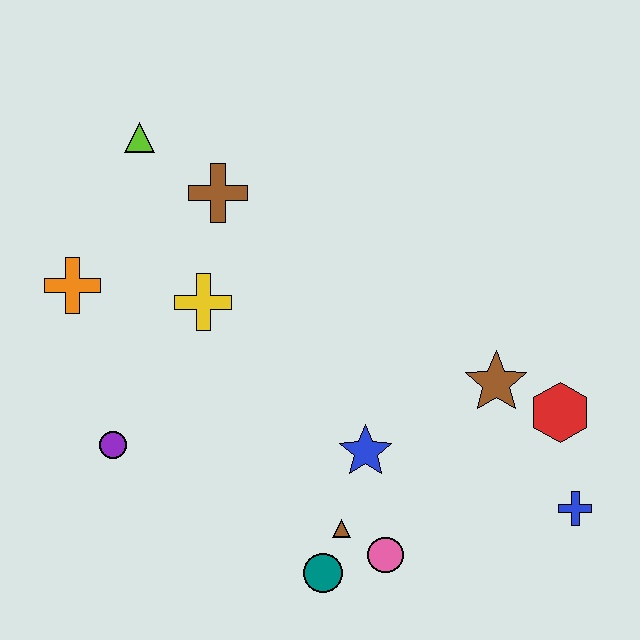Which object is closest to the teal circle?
The brown triangle is closest to the teal circle.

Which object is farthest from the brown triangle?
The lime triangle is farthest from the brown triangle.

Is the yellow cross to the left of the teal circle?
Yes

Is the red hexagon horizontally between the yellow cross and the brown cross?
No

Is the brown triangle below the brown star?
Yes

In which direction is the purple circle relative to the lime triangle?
The purple circle is below the lime triangle.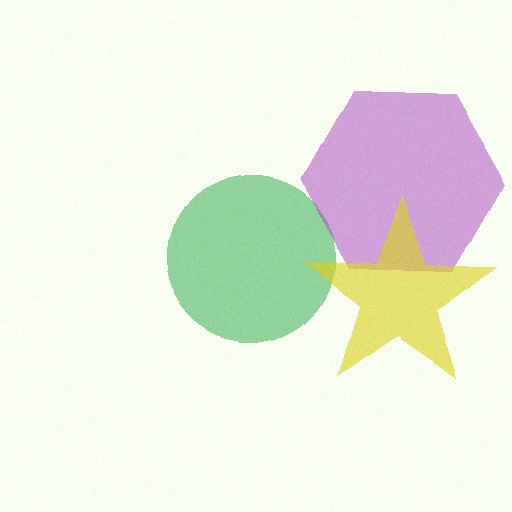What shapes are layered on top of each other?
The layered shapes are: a green circle, a purple hexagon, a yellow star.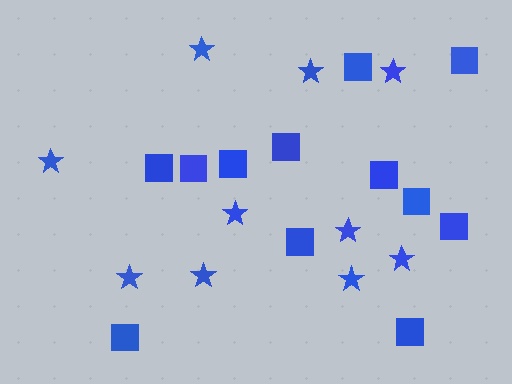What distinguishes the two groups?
There are 2 groups: one group of stars (10) and one group of squares (12).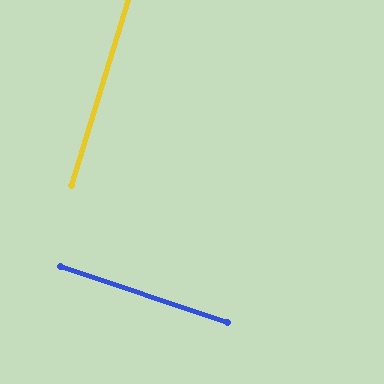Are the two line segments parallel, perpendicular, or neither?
Perpendicular — they meet at approximately 89°.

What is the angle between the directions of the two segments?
Approximately 89 degrees.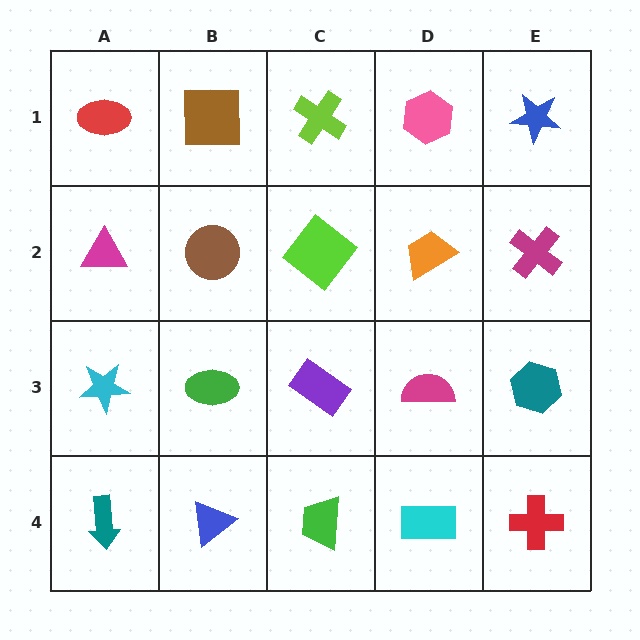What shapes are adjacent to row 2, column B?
A brown square (row 1, column B), a green ellipse (row 3, column B), a magenta triangle (row 2, column A), a lime diamond (row 2, column C).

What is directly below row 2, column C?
A purple rectangle.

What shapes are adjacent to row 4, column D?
A magenta semicircle (row 3, column D), a green trapezoid (row 4, column C), a red cross (row 4, column E).